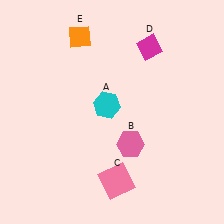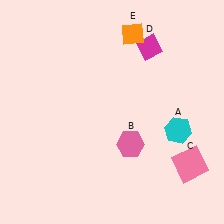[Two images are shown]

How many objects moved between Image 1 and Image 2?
3 objects moved between the two images.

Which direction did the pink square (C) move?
The pink square (C) moved right.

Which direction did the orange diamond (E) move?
The orange diamond (E) moved right.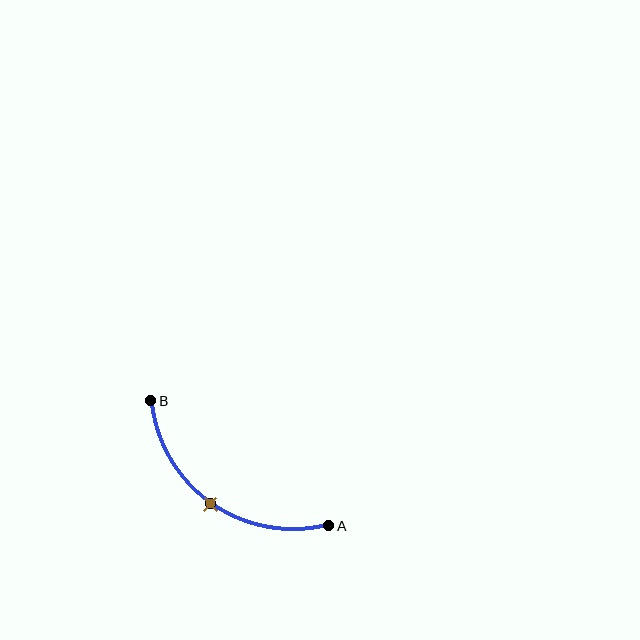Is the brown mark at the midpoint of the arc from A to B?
Yes. The brown mark lies on the arc at equal arc-length from both A and B — it is the arc midpoint.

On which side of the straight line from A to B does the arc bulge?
The arc bulges below and to the left of the straight line connecting A and B.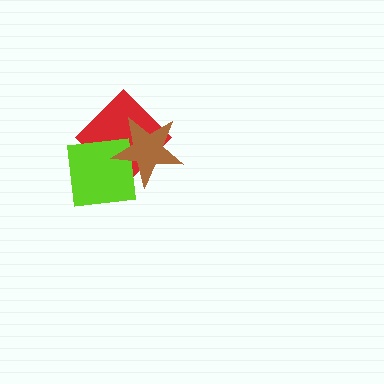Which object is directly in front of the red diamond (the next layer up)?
The lime square is directly in front of the red diamond.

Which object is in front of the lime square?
The brown star is in front of the lime square.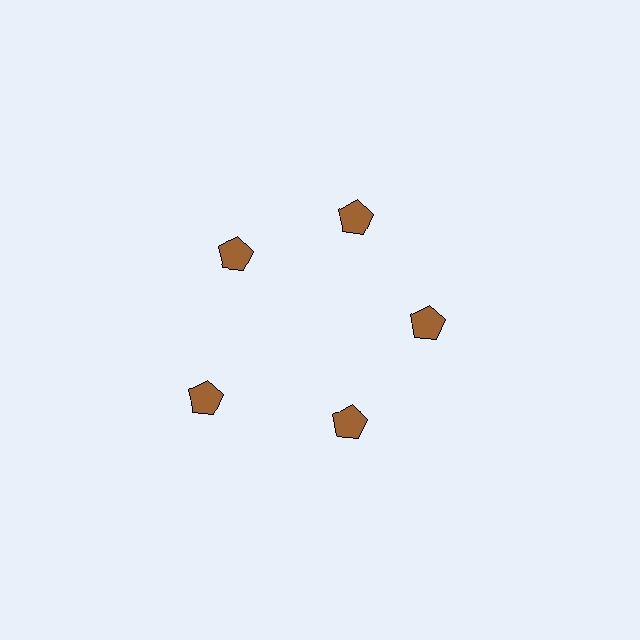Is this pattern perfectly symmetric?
No. The 5 brown pentagons are arranged in a ring, but one element near the 8 o'clock position is pushed outward from the center, breaking the 5-fold rotational symmetry.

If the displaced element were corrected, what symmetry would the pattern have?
It would have 5-fold rotational symmetry — the pattern would map onto itself every 72 degrees.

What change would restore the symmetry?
The symmetry would be restored by moving it inward, back onto the ring so that all 5 pentagons sit at equal angles and equal distance from the center.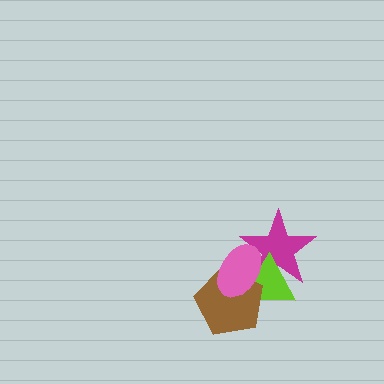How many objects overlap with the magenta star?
2 objects overlap with the magenta star.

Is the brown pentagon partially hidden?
Yes, it is partially covered by another shape.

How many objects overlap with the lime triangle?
3 objects overlap with the lime triangle.